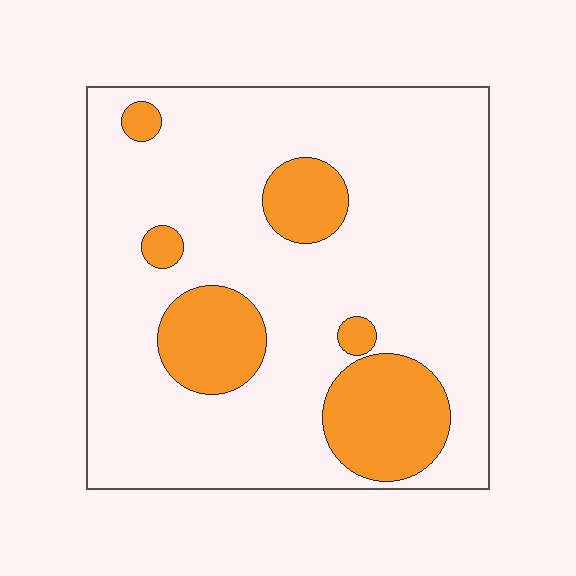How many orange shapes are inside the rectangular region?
6.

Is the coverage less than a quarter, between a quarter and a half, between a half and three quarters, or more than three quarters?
Less than a quarter.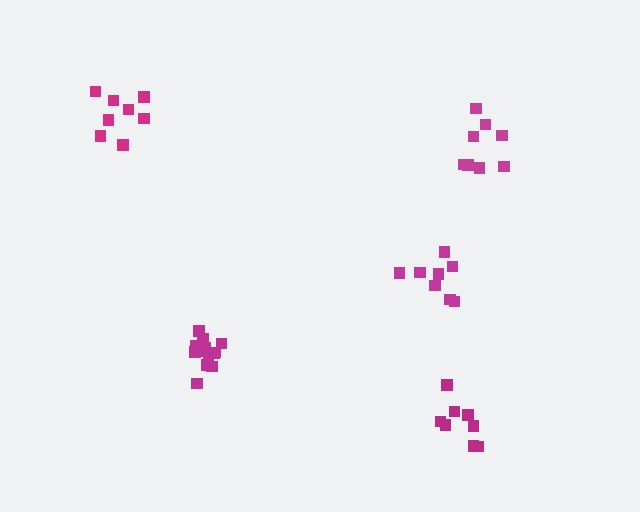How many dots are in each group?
Group 1: 13 dots, Group 2: 8 dots, Group 3: 8 dots, Group 4: 8 dots, Group 5: 8 dots (45 total).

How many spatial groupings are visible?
There are 5 spatial groupings.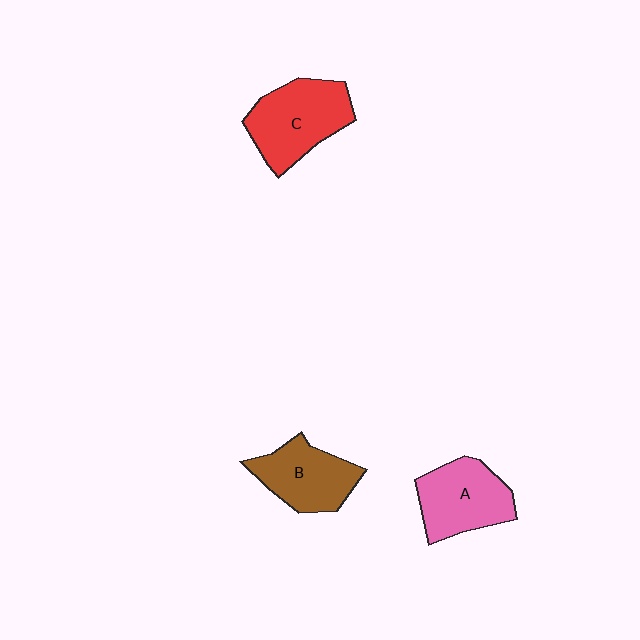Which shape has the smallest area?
Shape B (brown).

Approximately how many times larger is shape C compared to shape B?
Approximately 1.2 times.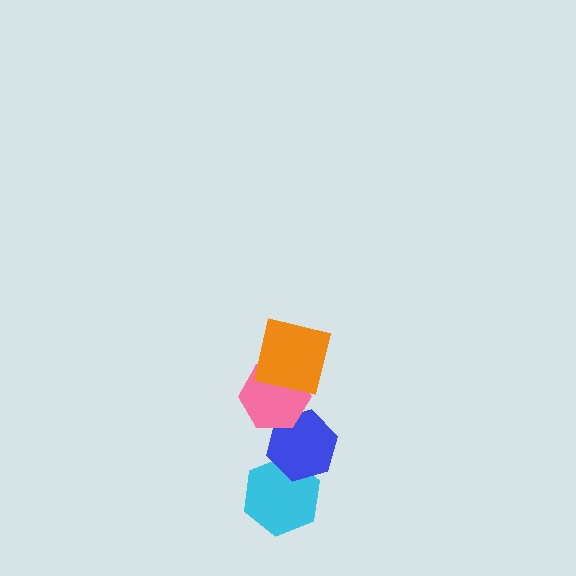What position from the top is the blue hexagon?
The blue hexagon is 3rd from the top.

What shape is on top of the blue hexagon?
The pink hexagon is on top of the blue hexagon.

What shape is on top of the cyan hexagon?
The blue hexagon is on top of the cyan hexagon.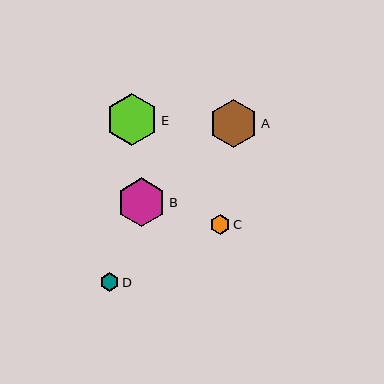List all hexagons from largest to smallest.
From largest to smallest: E, B, A, C, D.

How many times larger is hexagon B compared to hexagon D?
Hexagon B is approximately 2.6 times the size of hexagon D.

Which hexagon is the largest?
Hexagon E is the largest with a size of approximately 52 pixels.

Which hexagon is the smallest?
Hexagon D is the smallest with a size of approximately 19 pixels.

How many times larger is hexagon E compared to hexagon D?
Hexagon E is approximately 2.8 times the size of hexagon D.